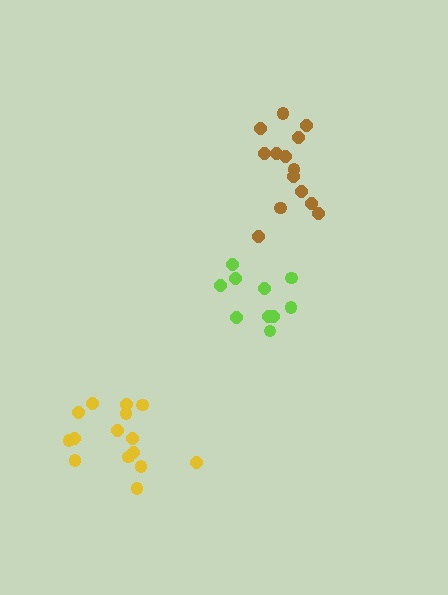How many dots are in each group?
Group 1: 10 dots, Group 2: 15 dots, Group 3: 14 dots (39 total).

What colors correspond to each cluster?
The clusters are colored: lime, yellow, brown.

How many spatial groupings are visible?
There are 3 spatial groupings.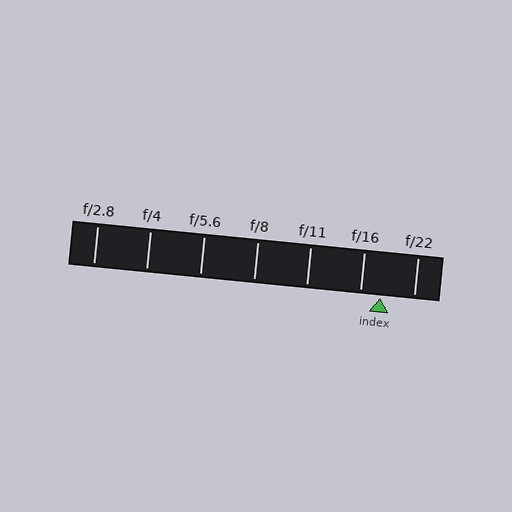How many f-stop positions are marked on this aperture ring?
There are 7 f-stop positions marked.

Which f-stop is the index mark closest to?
The index mark is closest to f/16.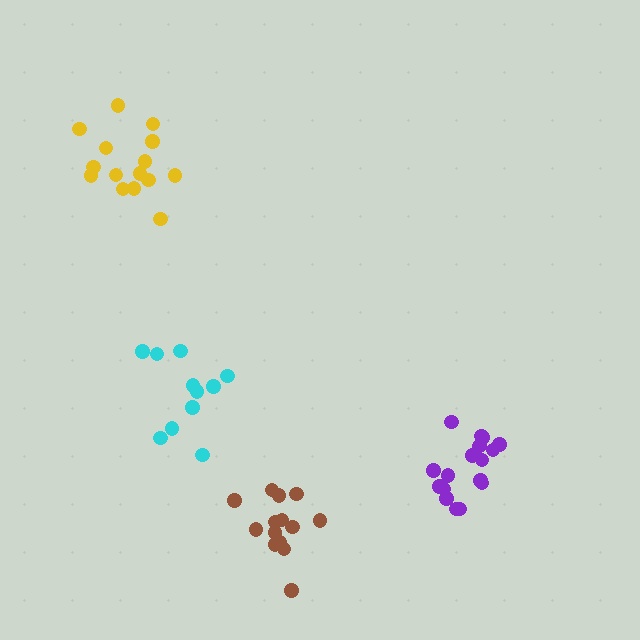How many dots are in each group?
Group 1: 14 dots, Group 2: 17 dots, Group 3: 11 dots, Group 4: 15 dots (57 total).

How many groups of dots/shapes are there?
There are 4 groups.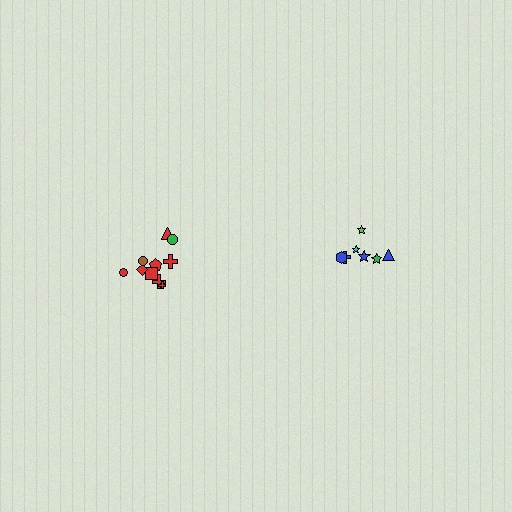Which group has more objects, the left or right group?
The left group.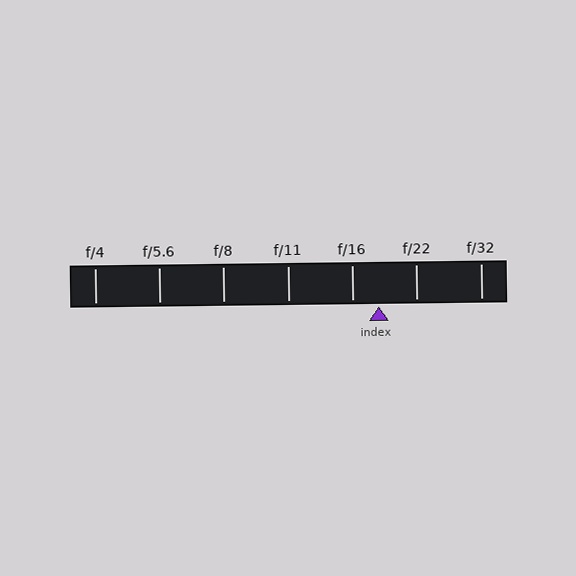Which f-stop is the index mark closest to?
The index mark is closest to f/16.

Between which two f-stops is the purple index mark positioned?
The index mark is between f/16 and f/22.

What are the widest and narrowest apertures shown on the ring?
The widest aperture shown is f/4 and the narrowest is f/32.